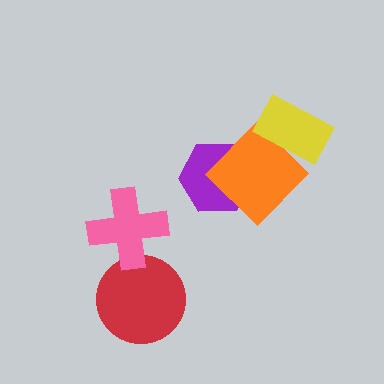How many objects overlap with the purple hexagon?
1 object overlaps with the purple hexagon.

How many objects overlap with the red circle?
1 object overlaps with the red circle.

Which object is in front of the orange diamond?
The yellow rectangle is in front of the orange diamond.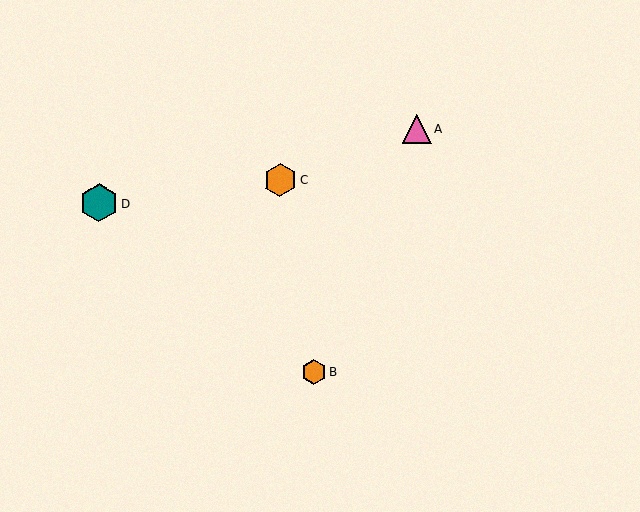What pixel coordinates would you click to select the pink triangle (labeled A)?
Click at (417, 128) to select the pink triangle A.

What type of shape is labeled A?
Shape A is a pink triangle.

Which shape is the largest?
The teal hexagon (labeled D) is the largest.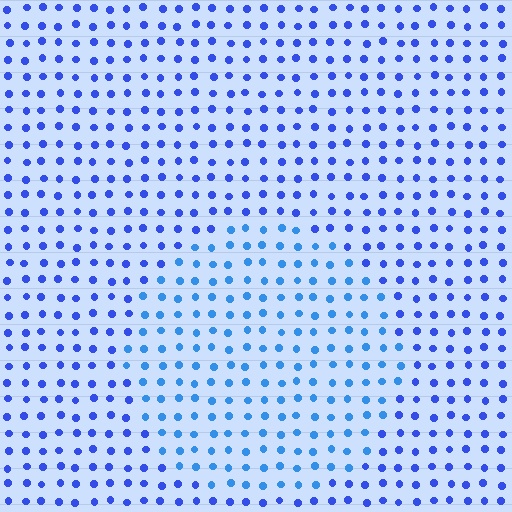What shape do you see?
I see a circle.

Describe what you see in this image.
The image is filled with small blue elements in a uniform arrangement. A circle-shaped region is visible where the elements are tinted to a slightly different hue, forming a subtle color boundary.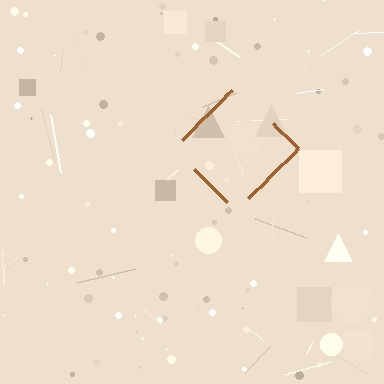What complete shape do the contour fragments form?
The contour fragments form a diamond.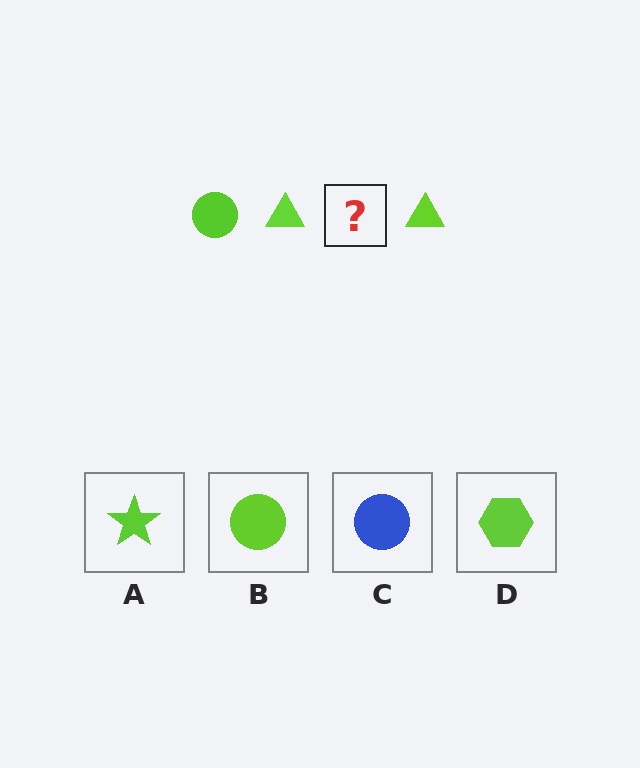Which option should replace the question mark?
Option B.